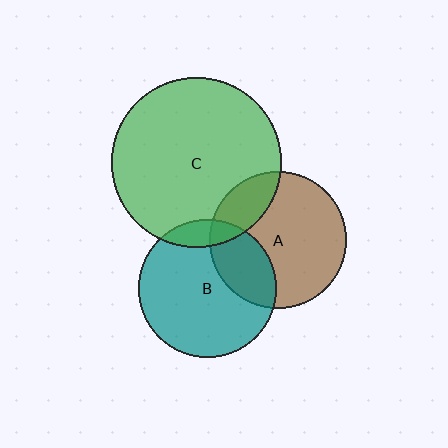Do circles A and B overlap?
Yes.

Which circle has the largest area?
Circle C (green).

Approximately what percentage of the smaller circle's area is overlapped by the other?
Approximately 25%.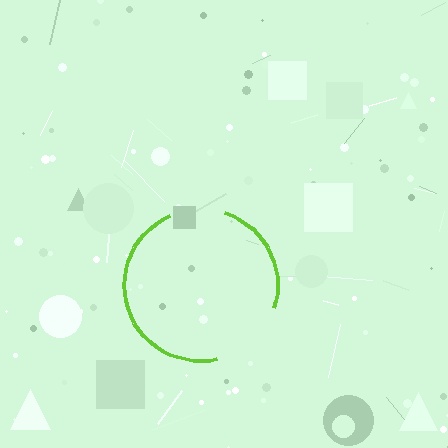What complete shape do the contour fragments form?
The contour fragments form a circle.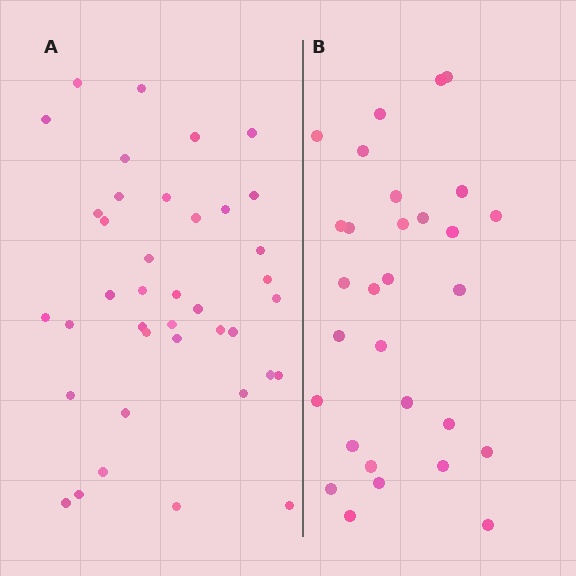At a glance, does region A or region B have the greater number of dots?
Region A (the left region) has more dots.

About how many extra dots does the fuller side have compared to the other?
Region A has roughly 8 or so more dots than region B.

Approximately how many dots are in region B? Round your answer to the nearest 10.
About 30 dots.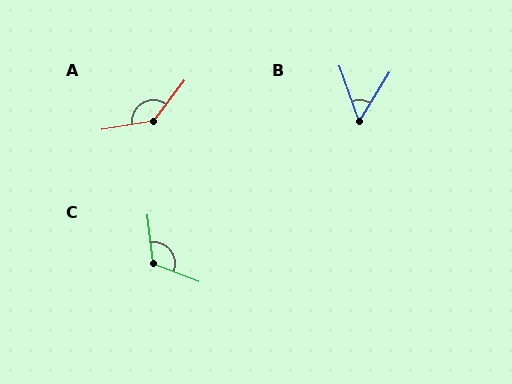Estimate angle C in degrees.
Approximately 118 degrees.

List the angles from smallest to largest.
B (51°), C (118°), A (136°).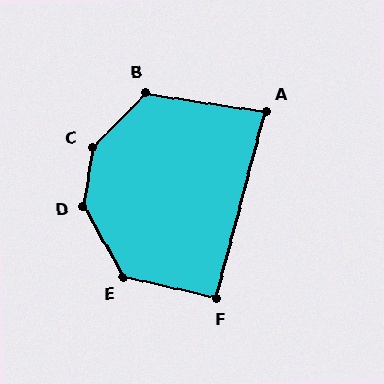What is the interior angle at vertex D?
Approximately 142 degrees (obtuse).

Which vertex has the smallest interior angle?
A, at approximately 84 degrees.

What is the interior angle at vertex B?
Approximately 126 degrees (obtuse).